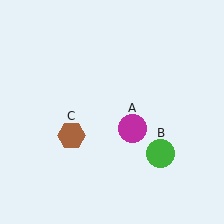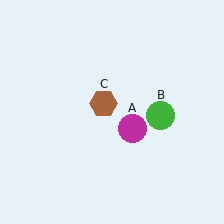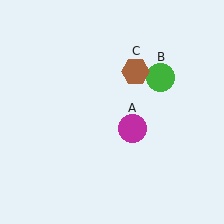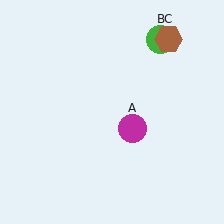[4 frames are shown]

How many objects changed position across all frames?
2 objects changed position: green circle (object B), brown hexagon (object C).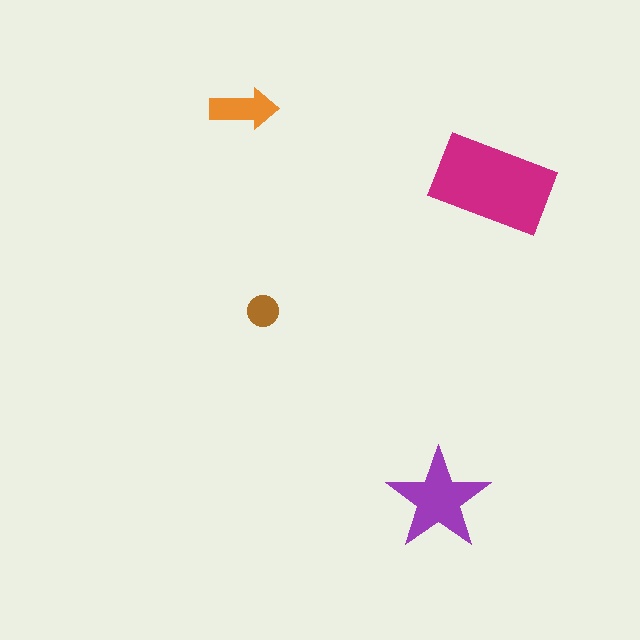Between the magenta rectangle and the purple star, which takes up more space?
The magenta rectangle.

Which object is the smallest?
The brown circle.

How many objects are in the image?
There are 4 objects in the image.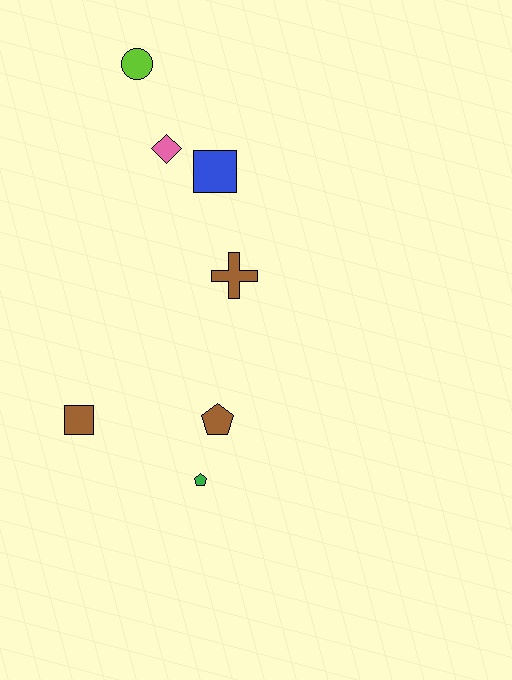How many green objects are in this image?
There is 1 green object.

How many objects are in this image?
There are 7 objects.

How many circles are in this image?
There is 1 circle.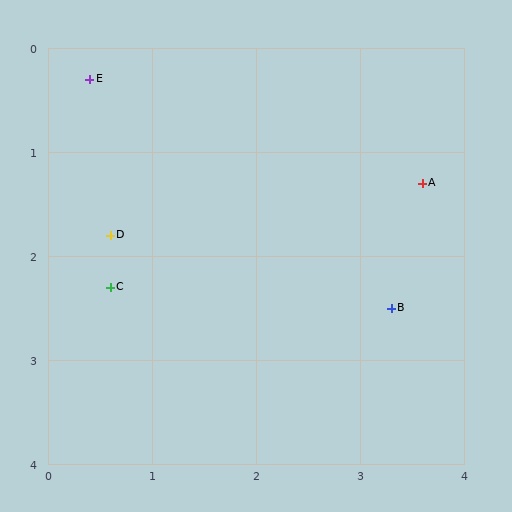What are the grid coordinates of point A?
Point A is at approximately (3.6, 1.3).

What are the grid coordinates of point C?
Point C is at approximately (0.6, 2.3).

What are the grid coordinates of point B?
Point B is at approximately (3.3, 2.5).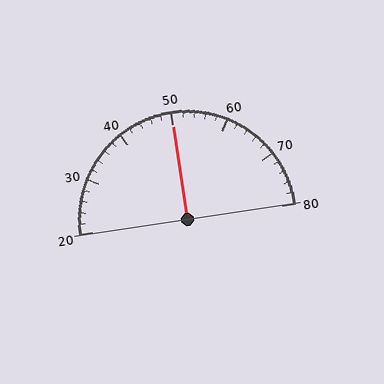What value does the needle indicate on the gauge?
The needle indicates approximately 50.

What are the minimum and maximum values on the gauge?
The gauge ranges from 20 to 80.